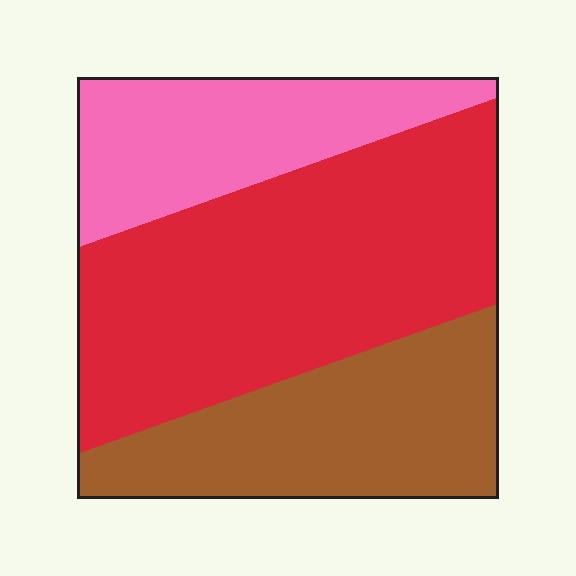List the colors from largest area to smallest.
From largest to smallest: red, brown, pink.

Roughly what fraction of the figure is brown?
Brown covers 29% of the figure.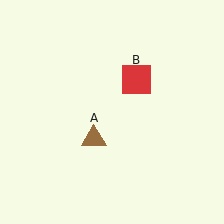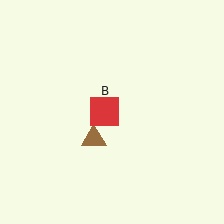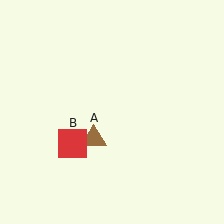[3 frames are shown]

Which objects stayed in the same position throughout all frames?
Brown triangle (object A) remained stationary.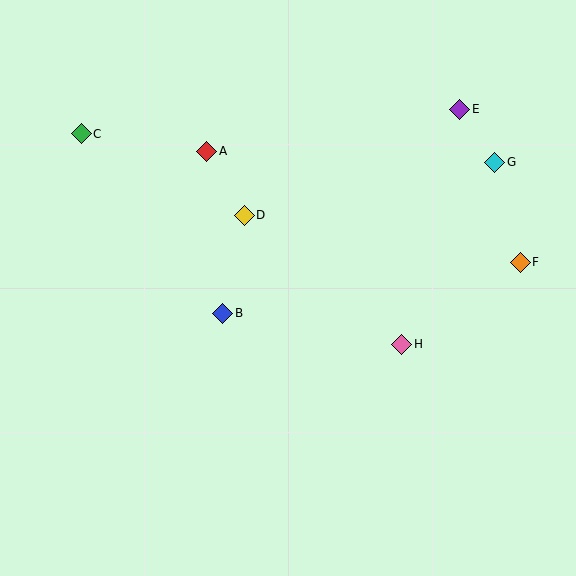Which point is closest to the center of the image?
Point B at (223, 313) is closest to the center.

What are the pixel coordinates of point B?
Point B is at (223, 313).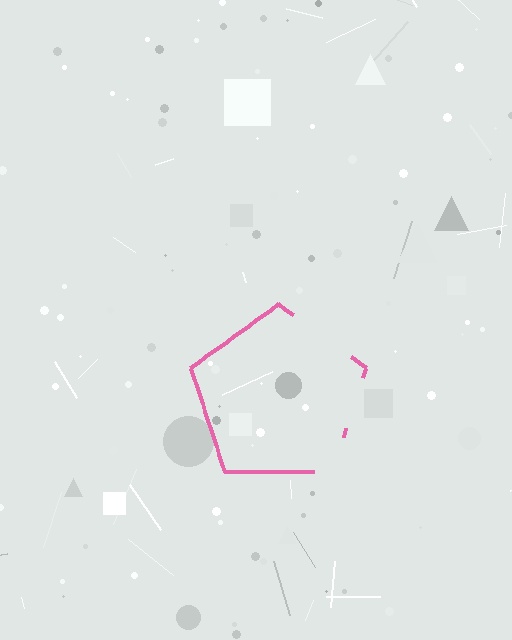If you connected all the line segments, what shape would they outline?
They would outline a pentagon.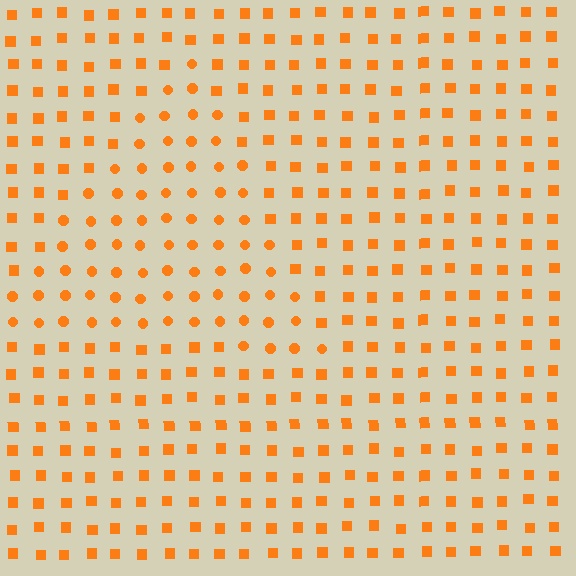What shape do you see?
I see a triangle.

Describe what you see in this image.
The image is filled with small orange elements arranged in a uniform grid. A triangle-shaped region contains circles, while the surrounding area contains squares. The boundary is defined purely by the change in element shape.